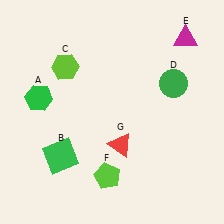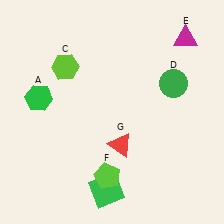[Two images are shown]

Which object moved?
The green square (B) moved right.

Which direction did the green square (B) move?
The green square (B) moved right.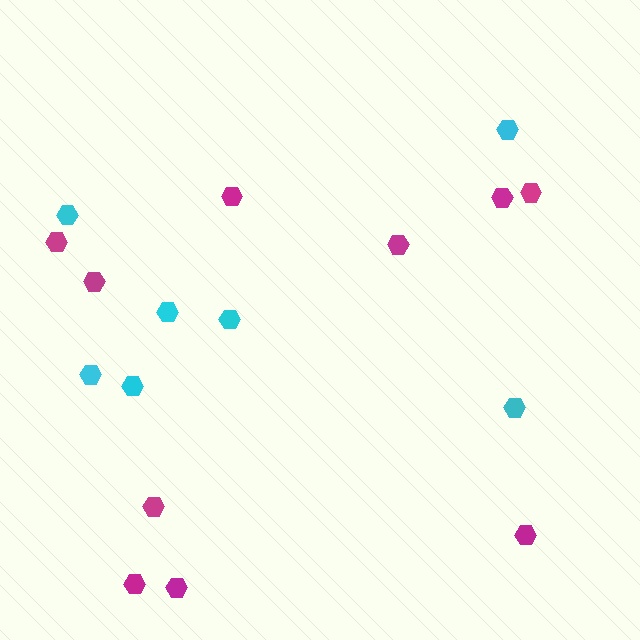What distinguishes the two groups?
There are 2 groups: one group of magenta hexagons (10) and one group of cyan hexagons (7).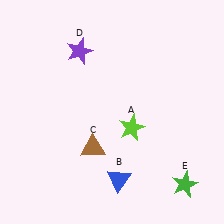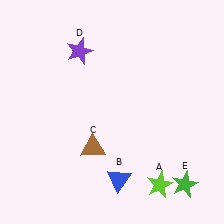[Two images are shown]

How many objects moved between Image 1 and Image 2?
1 object moved between the two images.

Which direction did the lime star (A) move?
The lime star (A) moved down.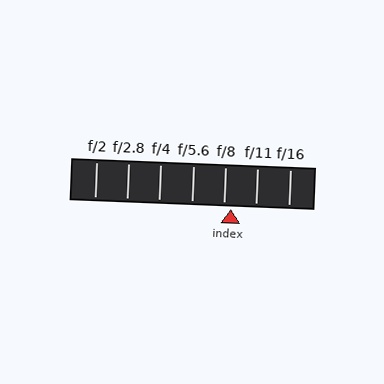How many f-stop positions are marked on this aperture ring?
There are 7 f-stop positions marked.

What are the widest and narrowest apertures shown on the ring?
The widest aperture shown is f/2 and the narrowest is f/16.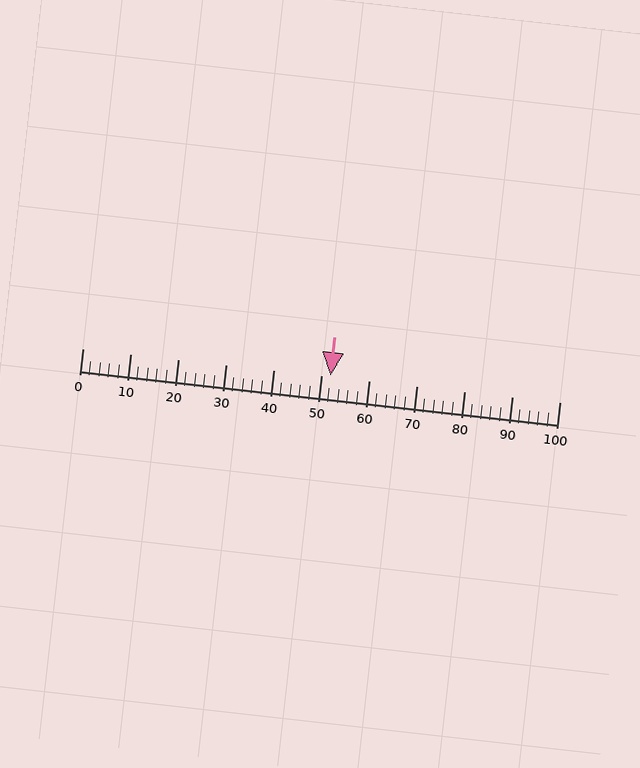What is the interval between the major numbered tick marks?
The major tick marks are spaced 10 units apart.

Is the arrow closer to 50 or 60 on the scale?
The arrow is closer to 50.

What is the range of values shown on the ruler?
The ruler shows values from 0 to 100.